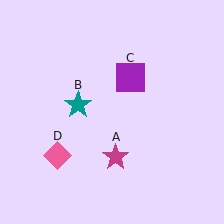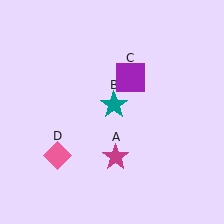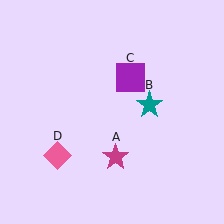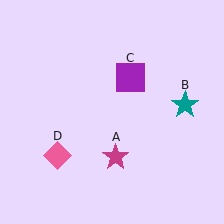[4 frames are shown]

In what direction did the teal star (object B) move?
The teal star (object B) moved right.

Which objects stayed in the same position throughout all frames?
Magenta star (object A) and purple square (object C) and pink diamond (object D) remained stationary.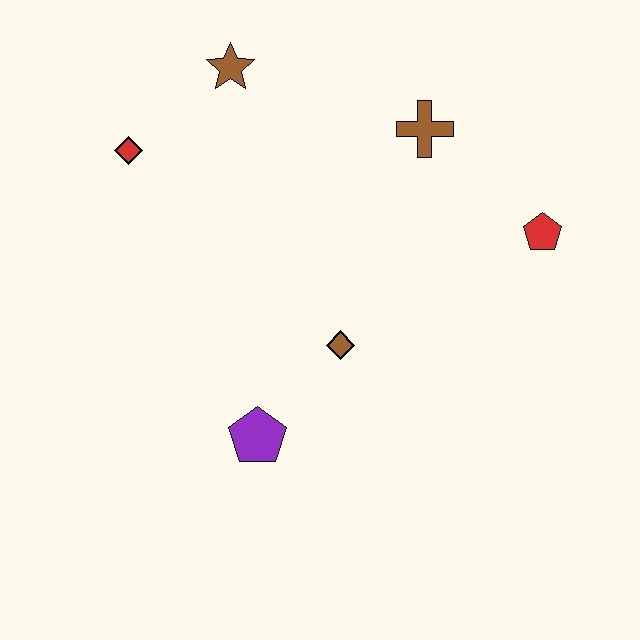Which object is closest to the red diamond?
The brown star is closest to the red diamond.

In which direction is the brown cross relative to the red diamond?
The brown cross is to the right of the red diamond.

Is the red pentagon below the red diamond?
Yes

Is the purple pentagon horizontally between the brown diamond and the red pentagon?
No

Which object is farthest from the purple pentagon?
The brown star is farthest from the purple pentagon.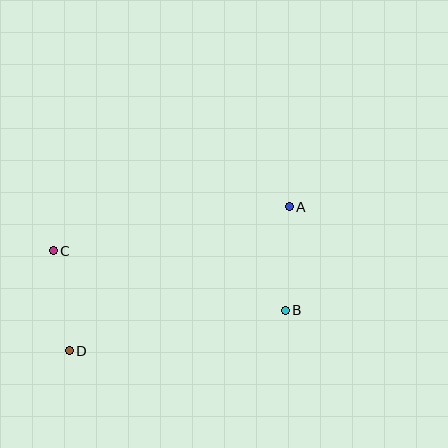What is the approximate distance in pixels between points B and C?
The distance between B and C is approximately 239 pixels.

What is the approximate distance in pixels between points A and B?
The distance between A and B is approximately 104 pixels.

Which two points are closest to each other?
Points C and D are closest to each other.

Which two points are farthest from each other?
Points A and D are farthest from each other.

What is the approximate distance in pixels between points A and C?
The distance between A and C is approximately 240 pixels.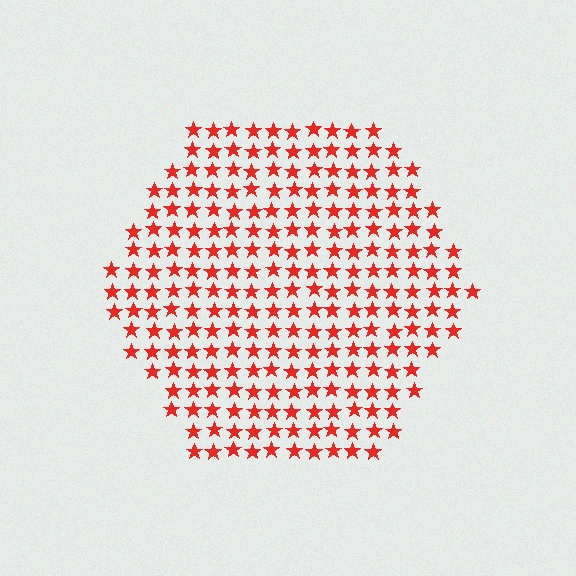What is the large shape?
The large shape is a hexagon.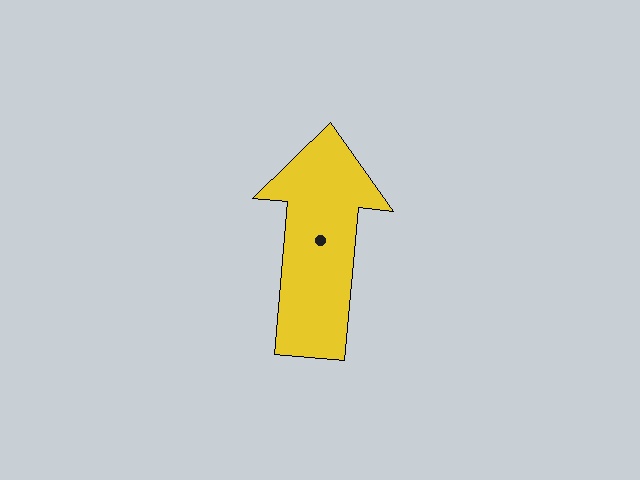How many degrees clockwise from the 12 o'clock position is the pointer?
Approximately 5 degrees.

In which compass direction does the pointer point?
North.